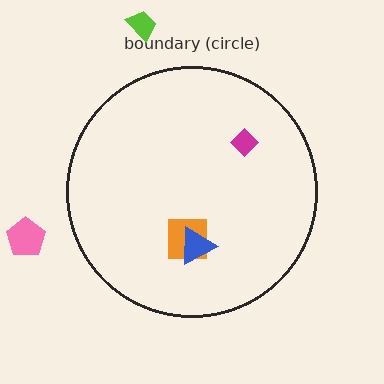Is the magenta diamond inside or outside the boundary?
Inside.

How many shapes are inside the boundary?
3 inside, 2 outside.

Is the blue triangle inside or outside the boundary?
Inside.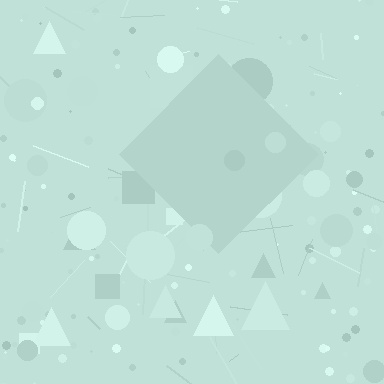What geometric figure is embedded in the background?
A diamond is embedded in the background.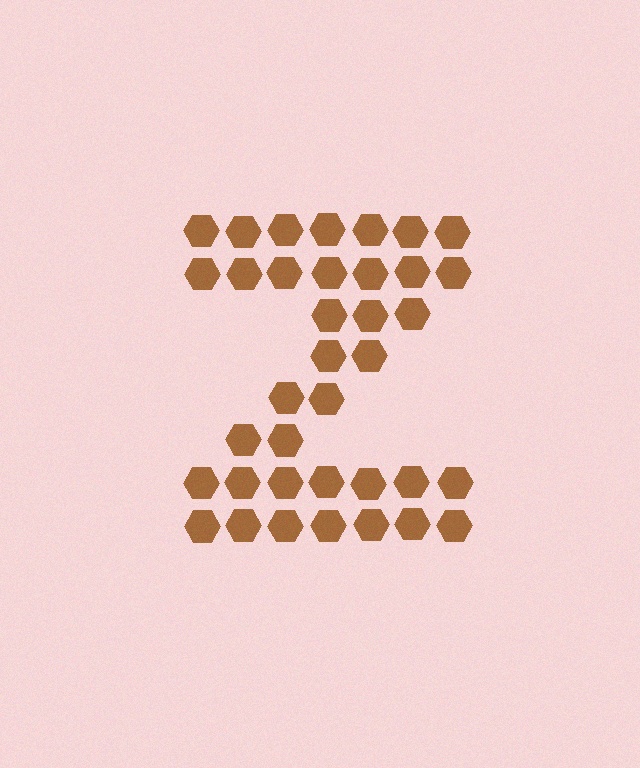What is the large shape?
The large shape is the letter Z.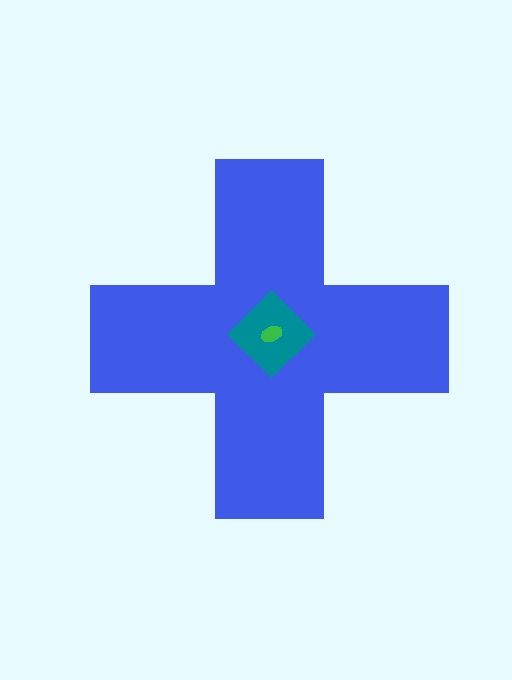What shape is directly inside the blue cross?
The teal diamond.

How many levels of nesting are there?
3.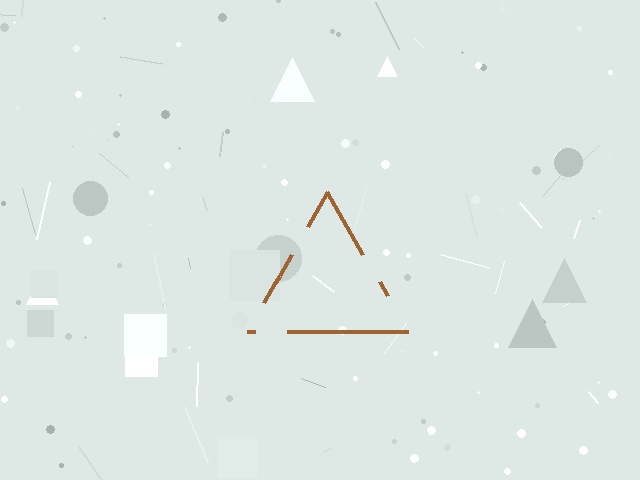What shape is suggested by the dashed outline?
The dashed outline suggests a triangle.